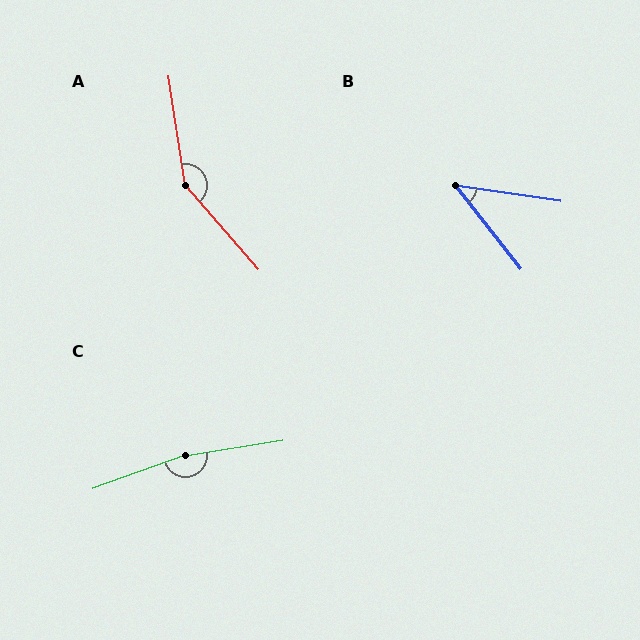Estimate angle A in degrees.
Approximately 148 degrees.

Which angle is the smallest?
B, at approximately 44 degrees.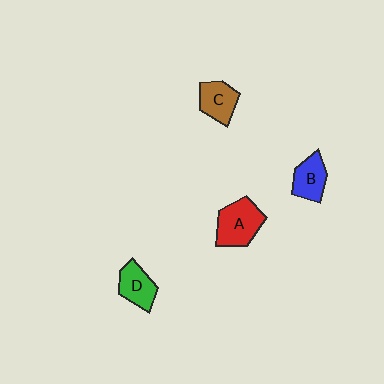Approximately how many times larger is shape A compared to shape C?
Approximately 1.4 times.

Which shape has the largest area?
Shape A (red).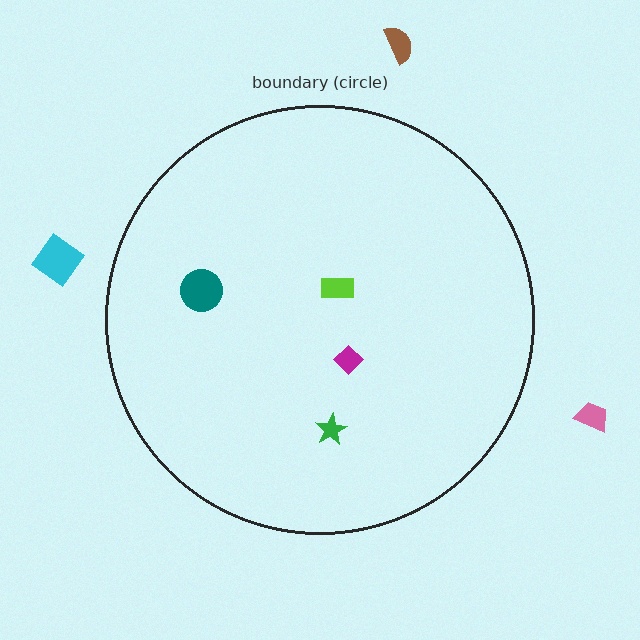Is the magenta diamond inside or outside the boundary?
Inside.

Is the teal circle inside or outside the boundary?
Inside.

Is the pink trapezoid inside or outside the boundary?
Outside.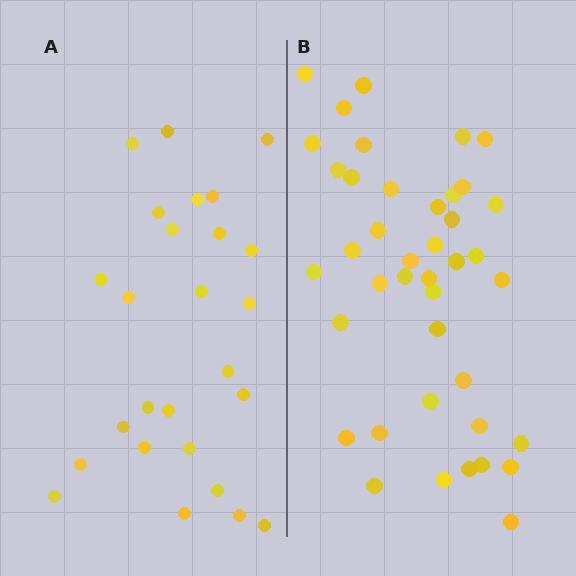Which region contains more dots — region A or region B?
Region B (the right region) has more dots.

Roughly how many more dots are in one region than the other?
Region B has approximately 15 more dots than region A.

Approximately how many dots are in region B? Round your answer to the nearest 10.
About 40 dots. (The exact count is 41, which rounds to 40.)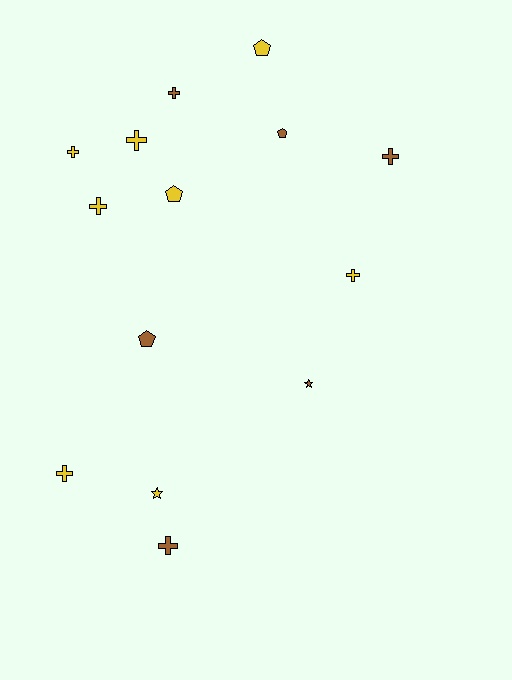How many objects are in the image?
There are 14 objects.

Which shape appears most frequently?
Cross, with 8 objects.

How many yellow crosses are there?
There are 5 yellow crosses.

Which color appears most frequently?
Yellow, with 8 objects.